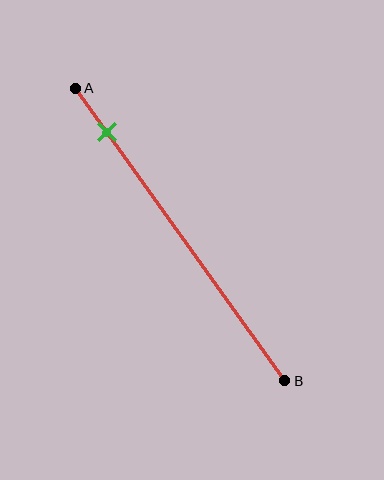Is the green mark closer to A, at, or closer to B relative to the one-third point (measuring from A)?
The green mark is closer to point A than the one-third point of segment AB.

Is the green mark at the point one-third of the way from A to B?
No, the mark is at about 15% from A, not at the 33% one-third point.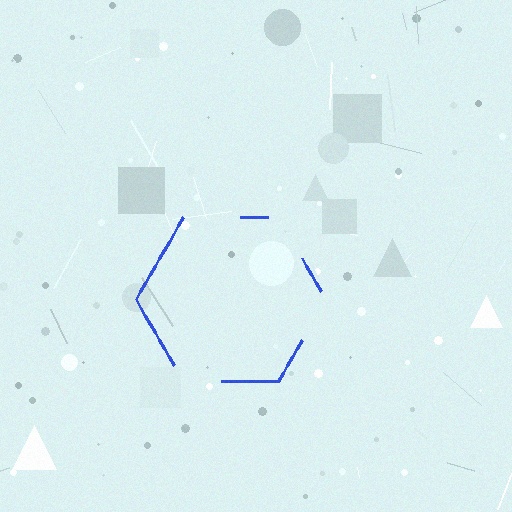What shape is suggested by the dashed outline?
The dashed outline suggests a hexagon.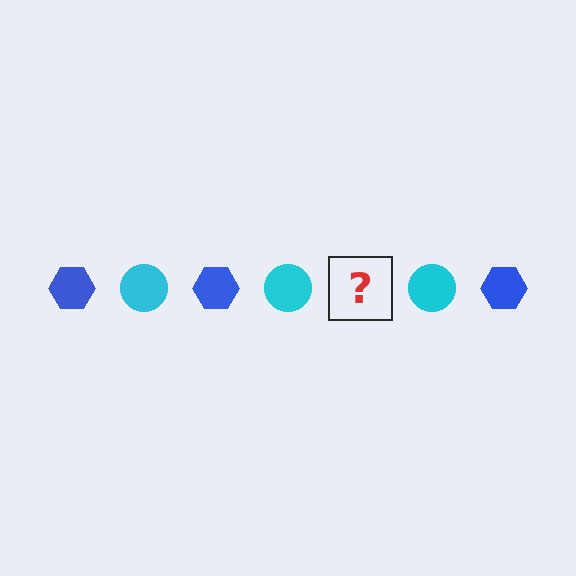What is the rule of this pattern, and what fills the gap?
The rule is that the pattern alternates between blue hexagon and cyan circle. The gap should be filled with a blue hexagon.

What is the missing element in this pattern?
The missing element is a blue hexagon.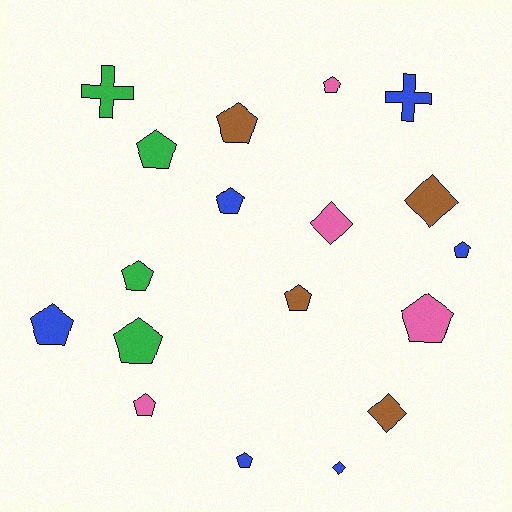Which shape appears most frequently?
Pentagon, with 12 objects.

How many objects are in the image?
There are 18 objects.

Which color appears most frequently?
Blue, with 6 objects.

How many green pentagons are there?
There are 3 green pentagons.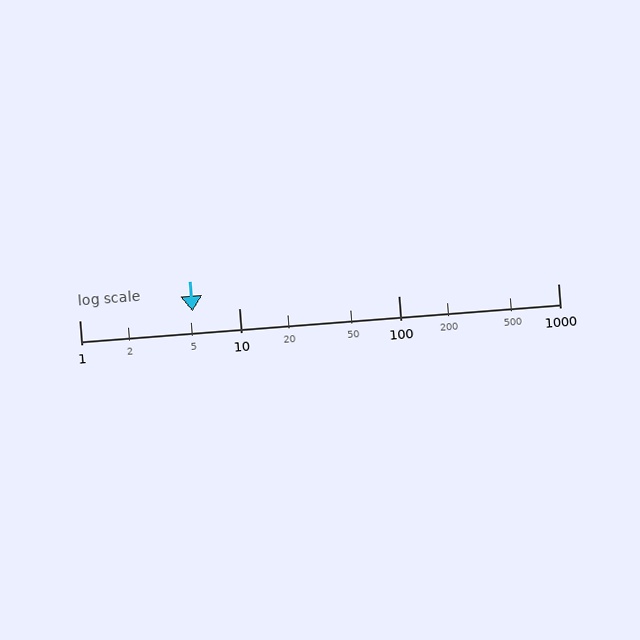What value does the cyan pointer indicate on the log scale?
The pointer indicates approximately 5.1.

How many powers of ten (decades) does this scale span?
The scale spans 3 decades, from 1 to 1000.